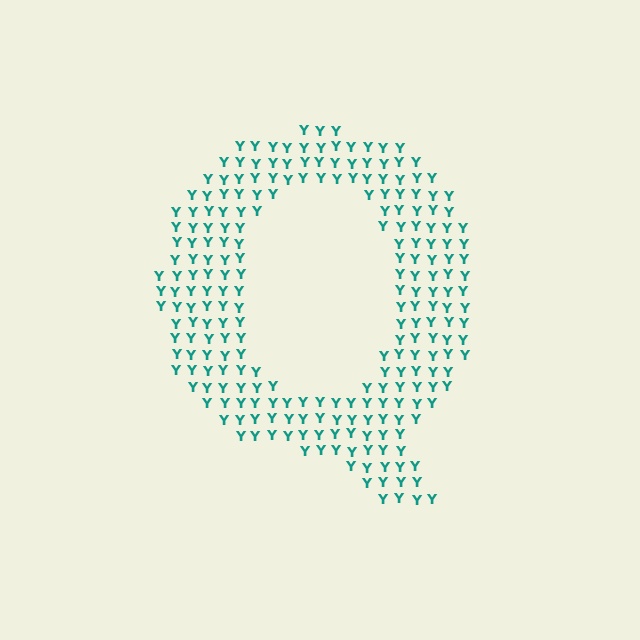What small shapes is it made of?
It is made of small letter Y's.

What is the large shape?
The large shape is the letter Q.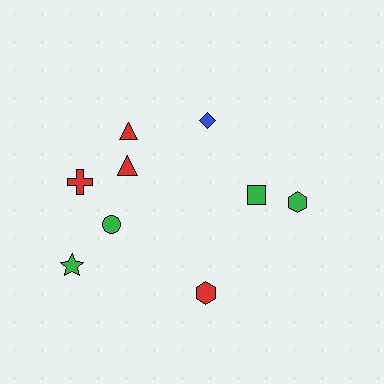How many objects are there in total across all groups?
There are 9 objects.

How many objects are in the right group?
There are 3 objects.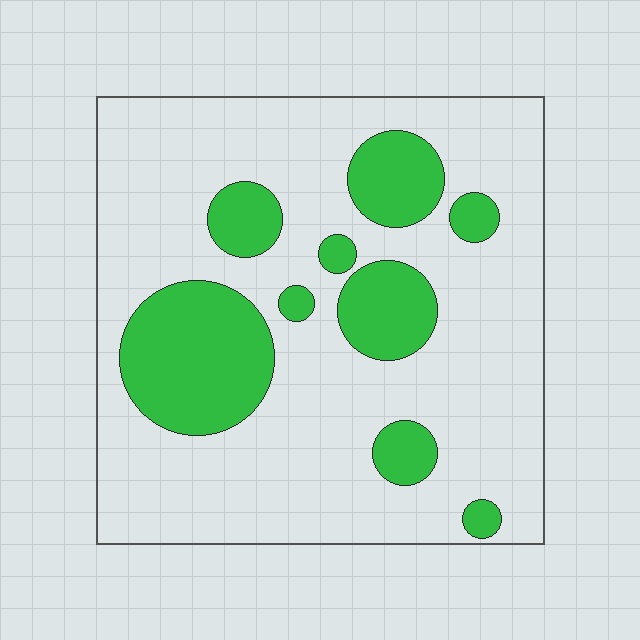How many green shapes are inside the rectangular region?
9.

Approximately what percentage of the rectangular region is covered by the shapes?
Approximately 25%.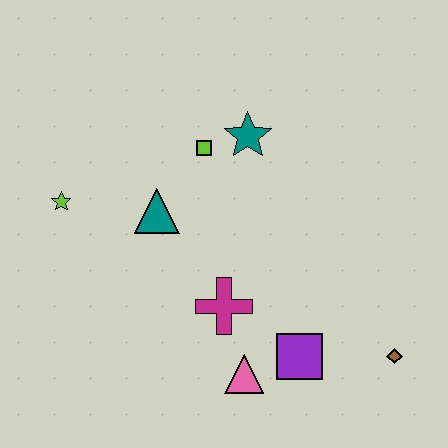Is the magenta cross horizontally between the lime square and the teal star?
Yes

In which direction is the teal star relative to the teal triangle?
The teal star is to the right of the teal triangle.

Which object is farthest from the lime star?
The brown diamond is farthest from the lime star.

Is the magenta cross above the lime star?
No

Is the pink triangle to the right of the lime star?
Yes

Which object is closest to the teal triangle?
The lime square is closest to the teal triangle.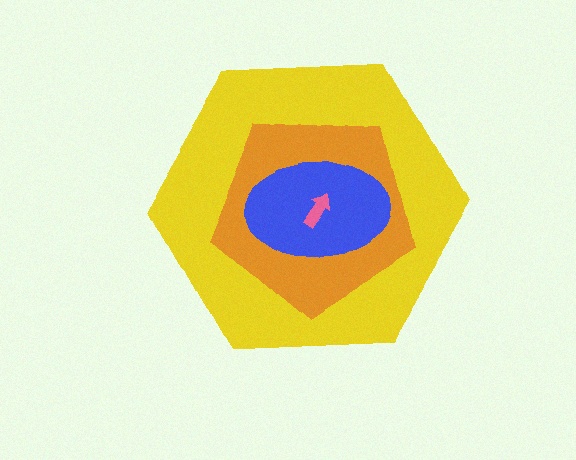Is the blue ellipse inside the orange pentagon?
Yes.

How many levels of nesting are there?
4.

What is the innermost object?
The pink arrow.